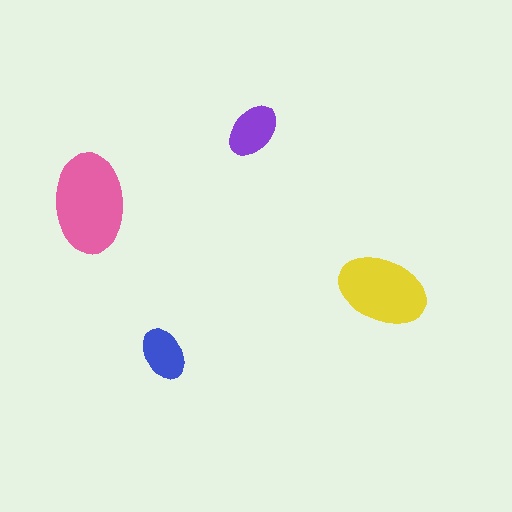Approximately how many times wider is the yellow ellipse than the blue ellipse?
About 1.5 times wider.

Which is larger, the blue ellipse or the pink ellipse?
The pink one.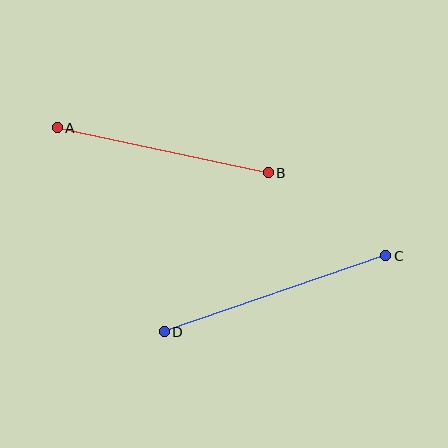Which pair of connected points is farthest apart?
Points C and D are farthest apart.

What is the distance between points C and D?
The distance is approximately 234 pixels.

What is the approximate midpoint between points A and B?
The midpoint is at approximately (163, 150) pixels.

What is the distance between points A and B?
The distance is approximately 216 pixels.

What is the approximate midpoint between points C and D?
The midpoint is at approximately (275, 294) pixels.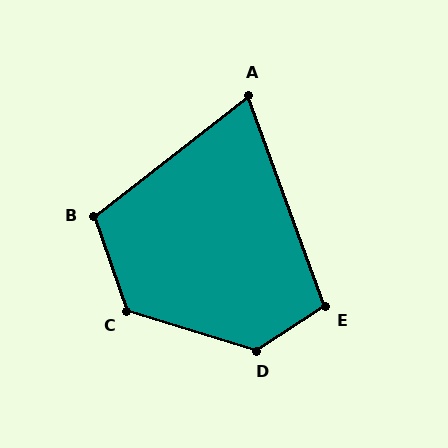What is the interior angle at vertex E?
Approximately 102 degrees (obtuse).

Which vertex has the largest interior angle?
D, at approximately 131 degrees.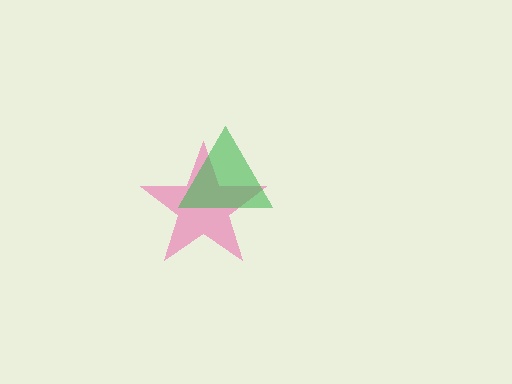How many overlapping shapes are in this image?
There are 2 overlapping shapes in the image.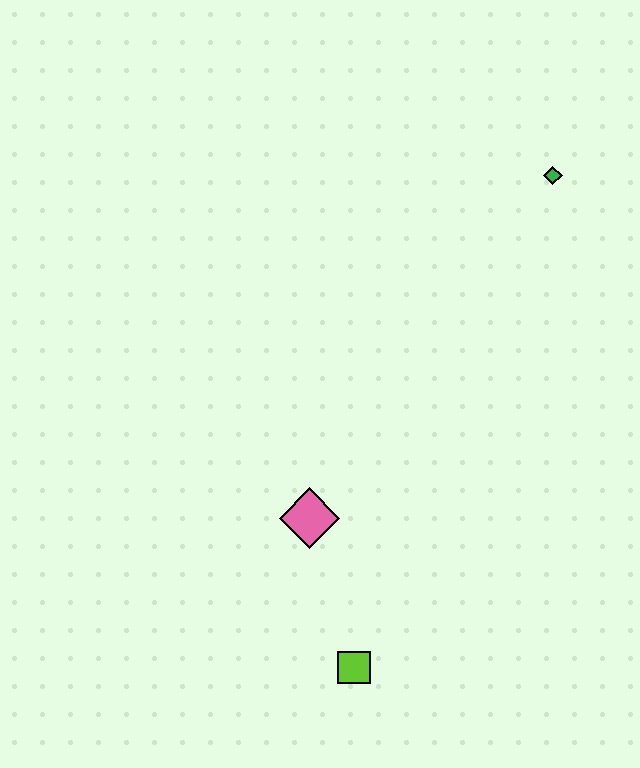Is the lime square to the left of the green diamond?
Yes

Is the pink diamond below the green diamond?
Yes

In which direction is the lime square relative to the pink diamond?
The lime square is below the pink diamond.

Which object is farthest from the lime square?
The green diamond is farthest from the lime square.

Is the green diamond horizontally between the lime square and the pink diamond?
No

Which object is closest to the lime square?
The pink diamond is closest to the lime square.